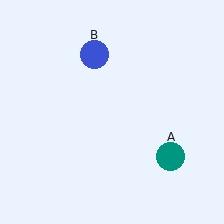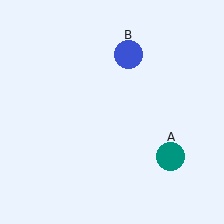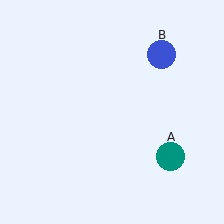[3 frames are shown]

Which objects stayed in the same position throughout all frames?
Teal circle (object A) remained stationary.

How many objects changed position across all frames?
1 object changed position: blue circle (object B).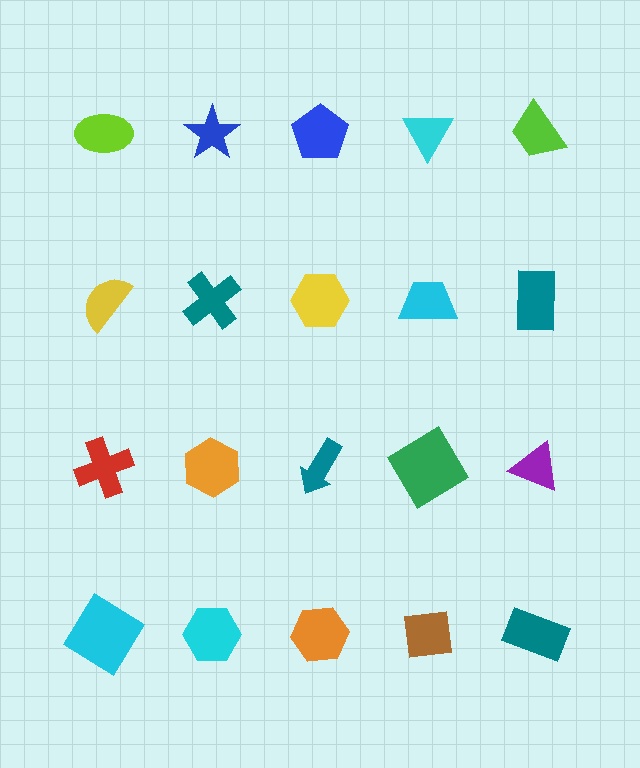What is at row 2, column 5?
A teal rectangle.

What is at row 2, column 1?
A yellow semicircle.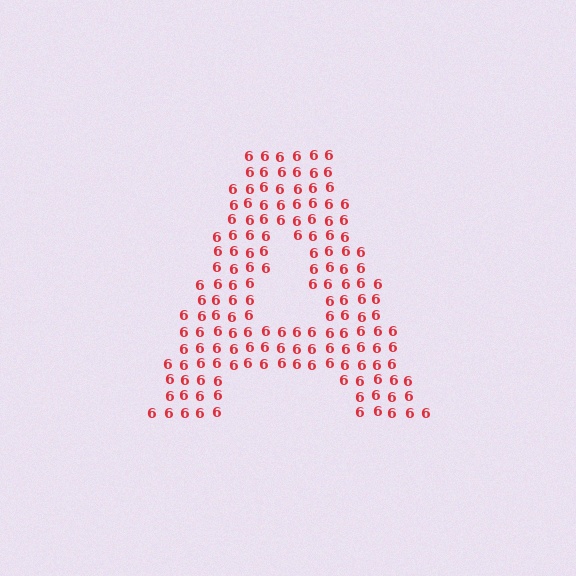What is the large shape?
The large shape is the letter A.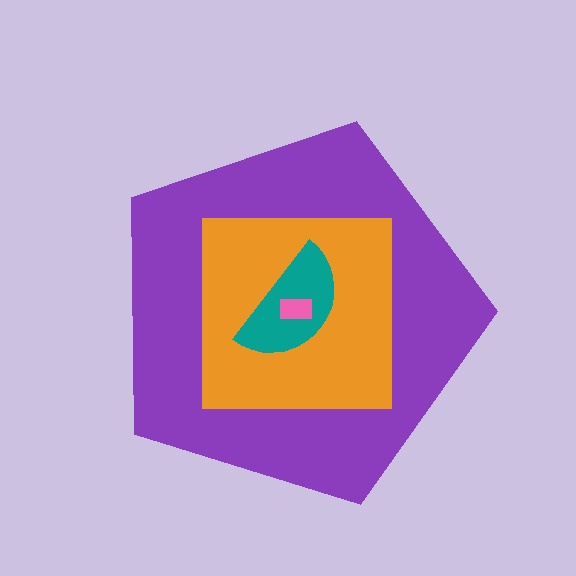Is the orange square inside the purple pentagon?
Yes.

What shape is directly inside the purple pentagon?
The orange square.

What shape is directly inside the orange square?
The teal semicircle.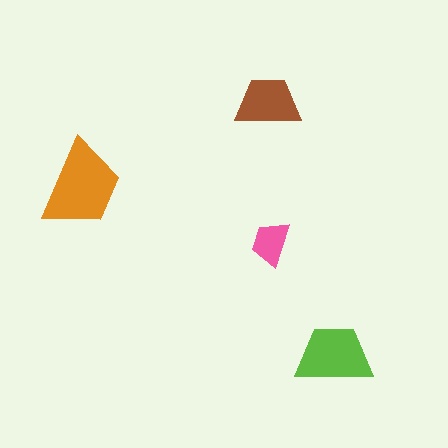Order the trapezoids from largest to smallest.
the orange one, the lime one, the brown one, the pink one.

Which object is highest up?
The brown trapezoid is topmost.